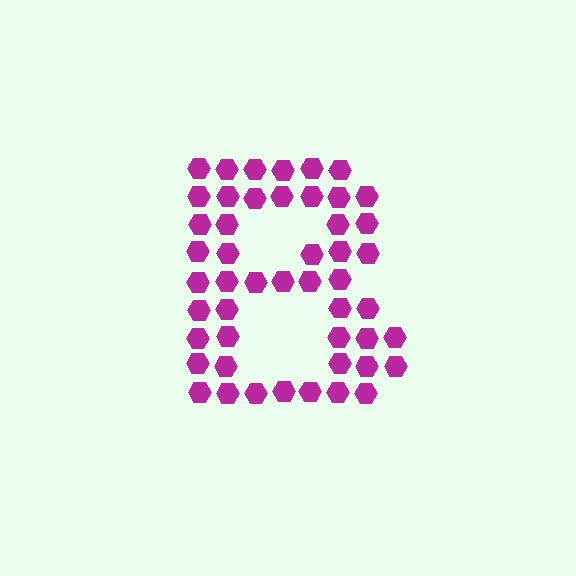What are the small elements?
The small elements are hexagons.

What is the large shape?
The large shape is the letter B.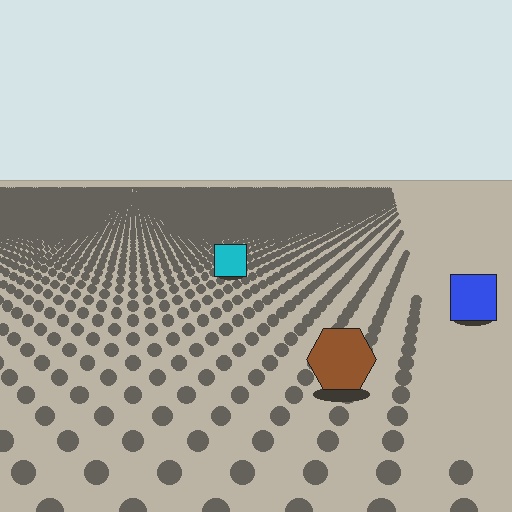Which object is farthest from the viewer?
The cyan square is farthest from the viewer. It appears smaller and the ground texture around it is denser.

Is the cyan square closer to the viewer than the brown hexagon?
No. The brown hexagon is closer — you can tell from the texture gradient: the ground texture is coarser near it.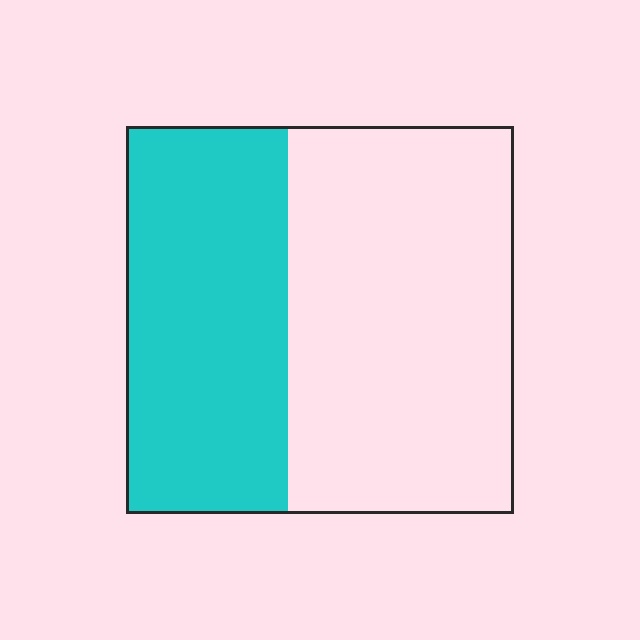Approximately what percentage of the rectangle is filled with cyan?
Approximately 40%.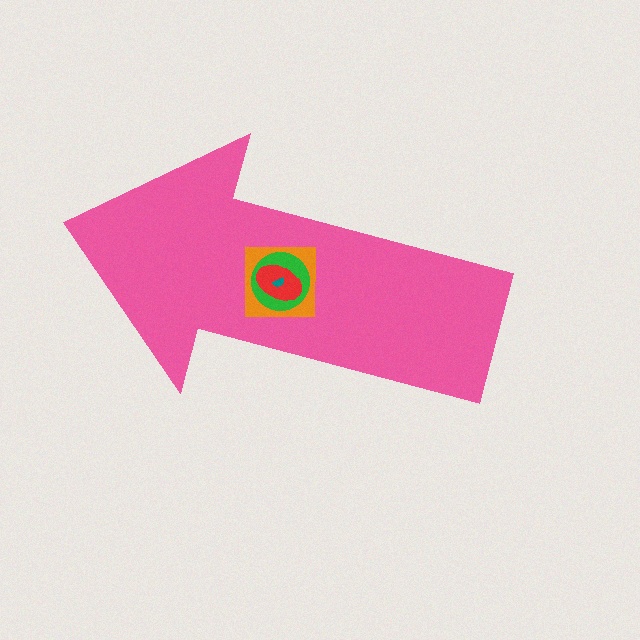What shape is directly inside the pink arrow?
The orange square.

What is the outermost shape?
The pink arrow.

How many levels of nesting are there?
5.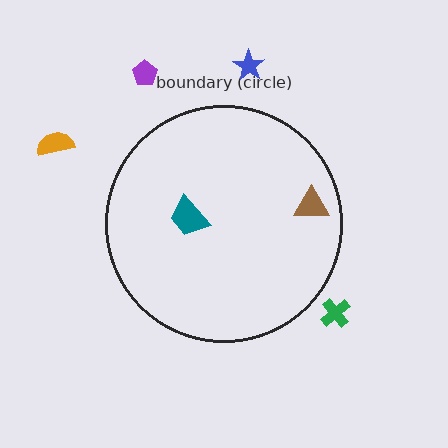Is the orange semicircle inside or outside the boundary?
Outside.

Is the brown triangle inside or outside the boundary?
Inside.